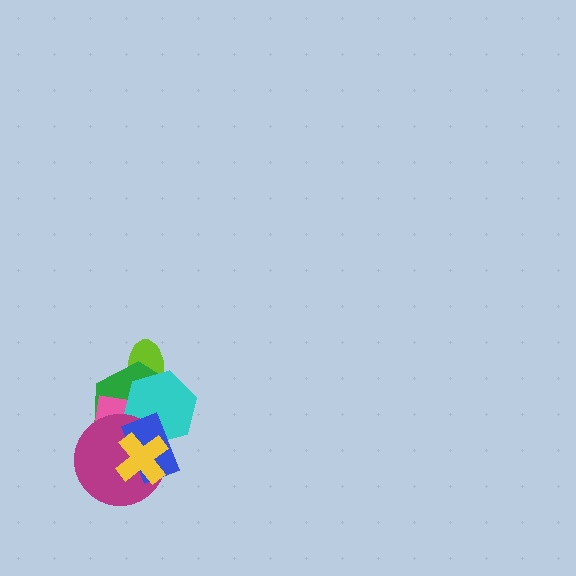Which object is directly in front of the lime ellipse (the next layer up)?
The green hexagon is directly in front of the lime ellipse.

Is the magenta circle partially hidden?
Yes, it is partially covered by another shape.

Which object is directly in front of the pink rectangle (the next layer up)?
The cyan hexagon is directly in front of the pink rectangle.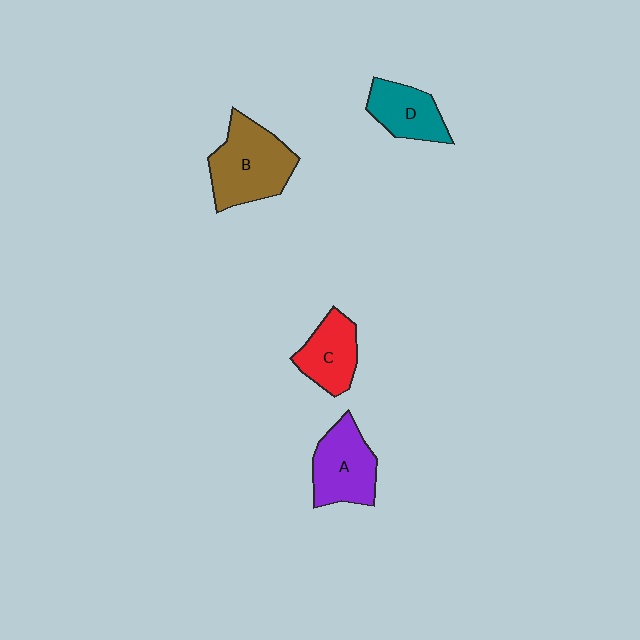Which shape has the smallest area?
Shape D (teal).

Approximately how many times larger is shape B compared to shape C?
Approximately 1.5 times.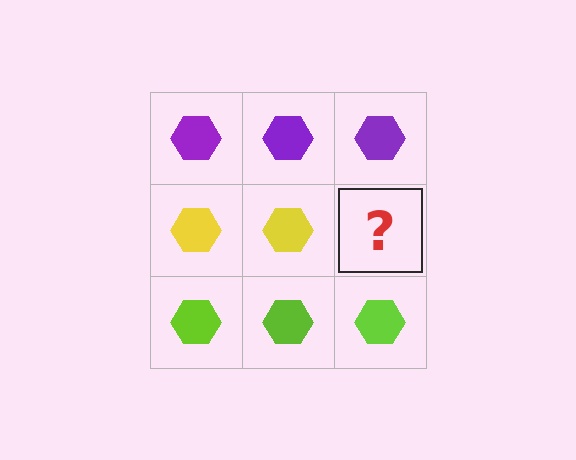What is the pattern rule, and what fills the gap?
The rule is that each row has a consistent color. The gap should be filled with a yellow hexagon.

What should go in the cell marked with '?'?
The missing cell should contain a yellow hexagon.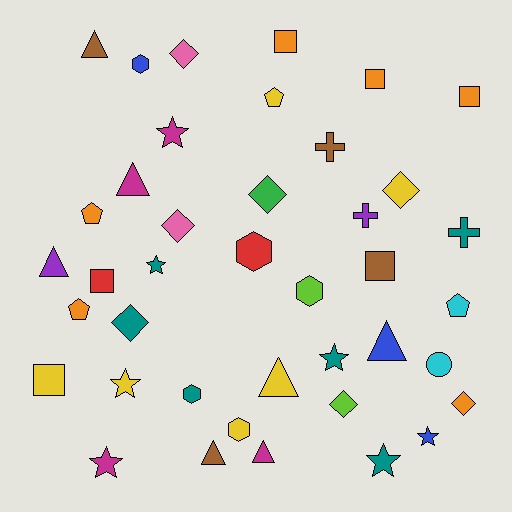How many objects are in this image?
There are 40 objects.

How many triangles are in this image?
There are 7 triangles.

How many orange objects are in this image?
There are 6 orange objects.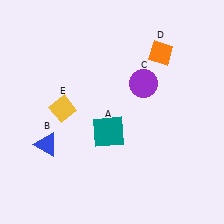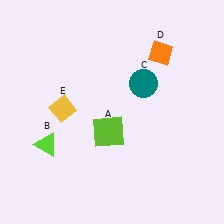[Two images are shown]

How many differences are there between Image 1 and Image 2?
There are 3 differences between the two images.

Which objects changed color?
A changed from teal to lime. B changed from blue to lime. C changed from purple to teal.